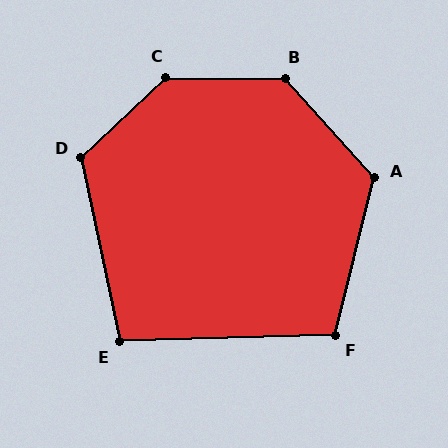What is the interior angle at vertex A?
Approximately 124 degrees (obtuse).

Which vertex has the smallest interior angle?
E, at approximately 100 degrees.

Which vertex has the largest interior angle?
C, at approximately 136 degrees.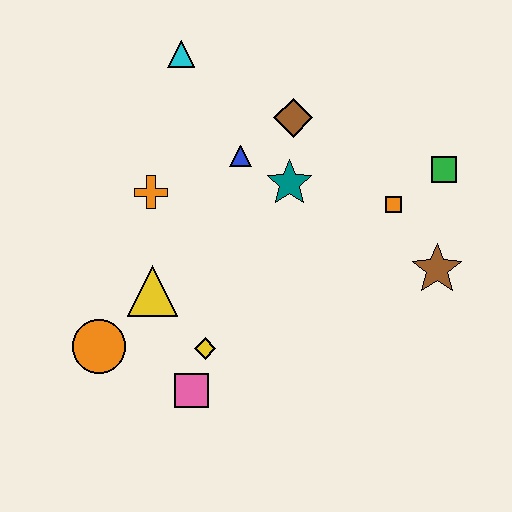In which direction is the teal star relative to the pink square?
The teal star is above the pink square.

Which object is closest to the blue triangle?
The teal star is closest to the blue triangle.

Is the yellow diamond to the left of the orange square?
Yes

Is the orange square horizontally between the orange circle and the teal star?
No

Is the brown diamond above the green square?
Yes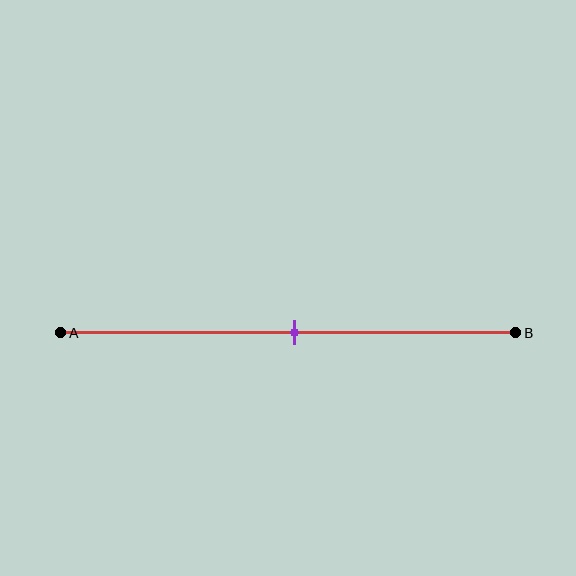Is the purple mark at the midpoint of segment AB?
Yes, the mark is approximately at the midpoint.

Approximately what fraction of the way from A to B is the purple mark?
The purple mark is approximately 50% of the way from A to B.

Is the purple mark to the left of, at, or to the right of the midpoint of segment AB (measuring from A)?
The purple mark is approximately at the midpoint of segment AB.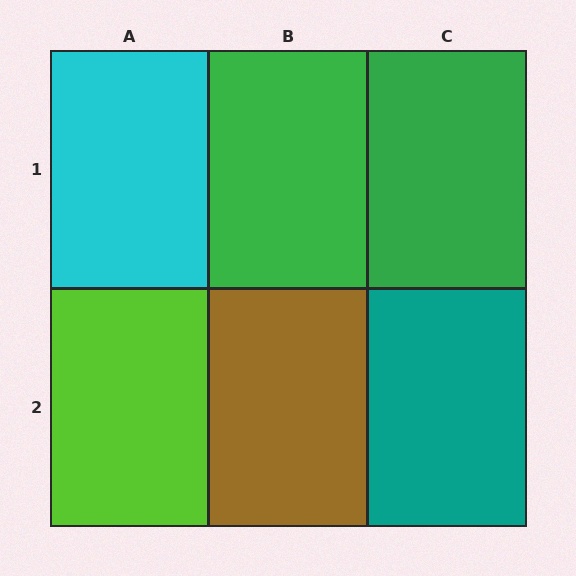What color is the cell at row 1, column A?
Cyan.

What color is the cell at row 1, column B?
Green.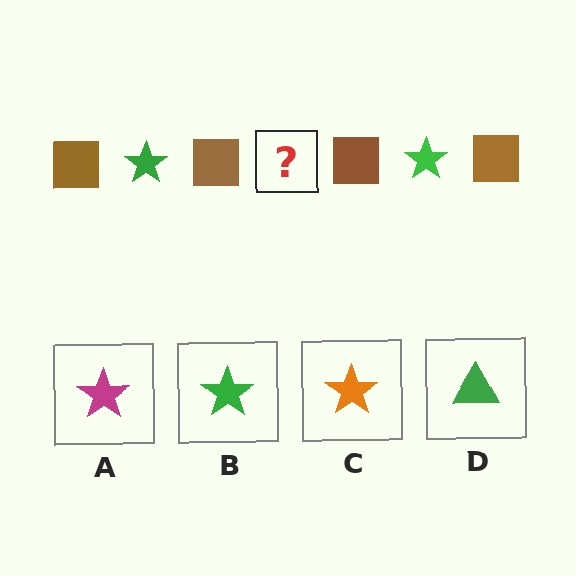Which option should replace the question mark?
Option B.